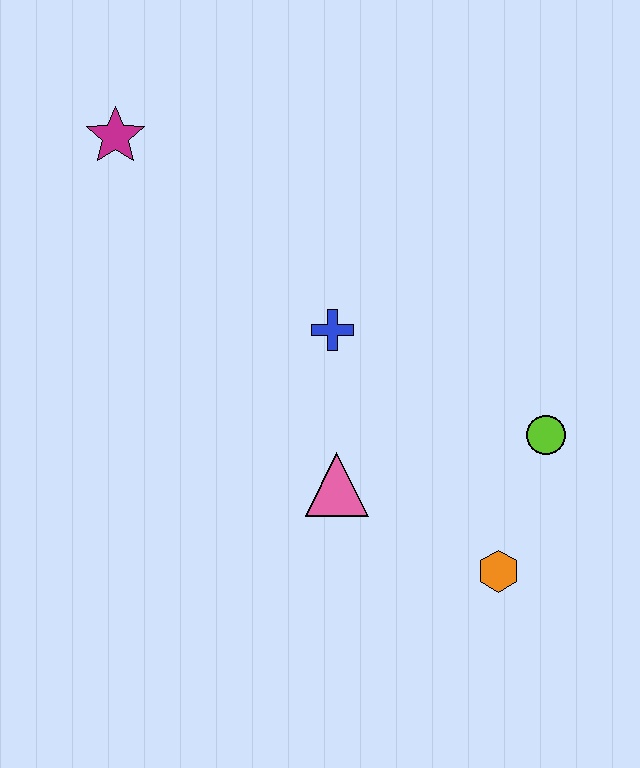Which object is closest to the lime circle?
The orange hexagon is closest to the lime circle.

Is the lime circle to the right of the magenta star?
Yes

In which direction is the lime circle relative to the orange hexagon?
The lime circle is above the orange hexagon.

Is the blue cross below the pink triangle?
No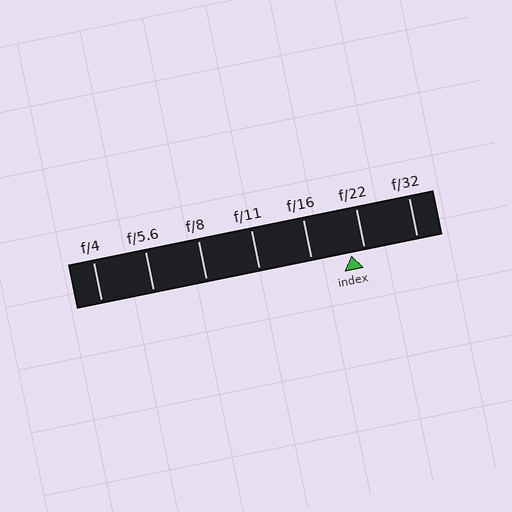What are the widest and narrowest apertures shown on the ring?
The widest aperture shown is f/4 and the narrowest is f/32.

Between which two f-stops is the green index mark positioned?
The index mark is between f/16 and f/22.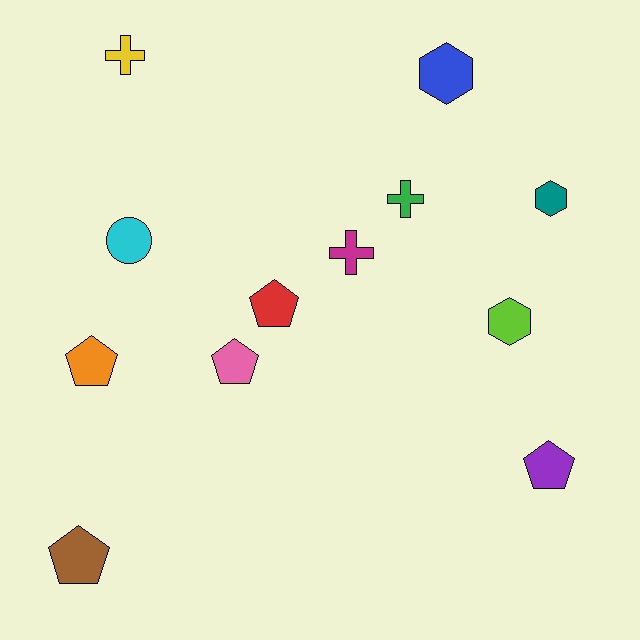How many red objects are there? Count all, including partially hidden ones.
There is 1 red object.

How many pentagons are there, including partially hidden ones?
There are 5 pentagons.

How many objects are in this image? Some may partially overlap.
There are 12 objects.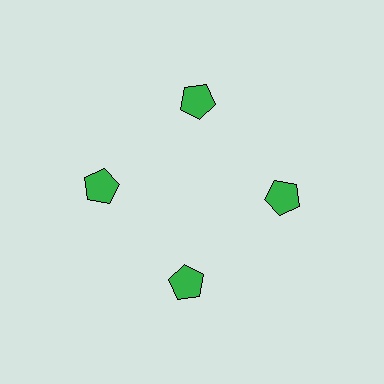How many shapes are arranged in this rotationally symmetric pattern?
There are 4 shapes, arranged in 4 groups of 1.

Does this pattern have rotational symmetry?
Yes, this pattern has 4-fold rotational symmetry. It looks the same after rotating 90 degrees around the center.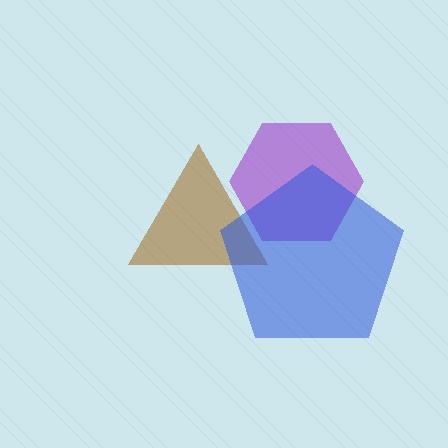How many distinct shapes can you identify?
There are 3 distinct shapes: a brown triangle, a purple hexagon, a blue pentagon.